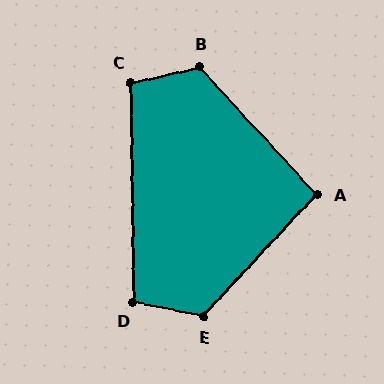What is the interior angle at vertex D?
Approximately 102 degrees (obtuse).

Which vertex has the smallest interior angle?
A, at approximately 94 degrees.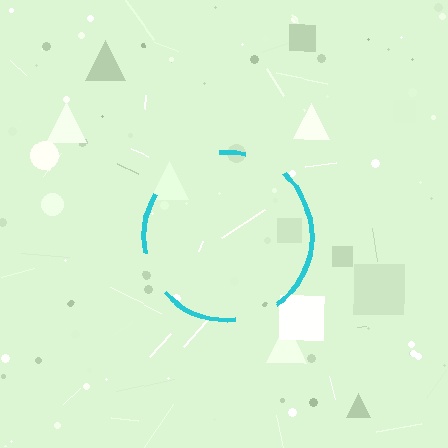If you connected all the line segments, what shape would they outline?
They would outline a circle.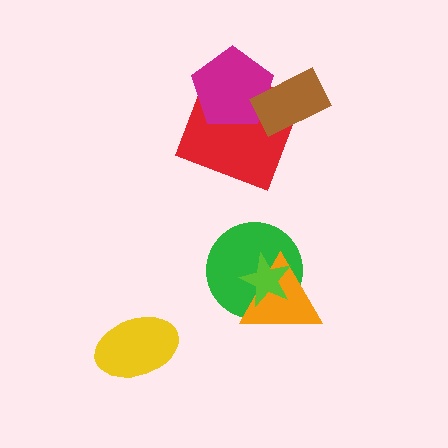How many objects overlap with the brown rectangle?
2 objects overlap with the brown rectangle.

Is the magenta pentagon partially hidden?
Yes, it is partially covered by another shape.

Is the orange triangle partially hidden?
Yes, it is partially covered by another shape.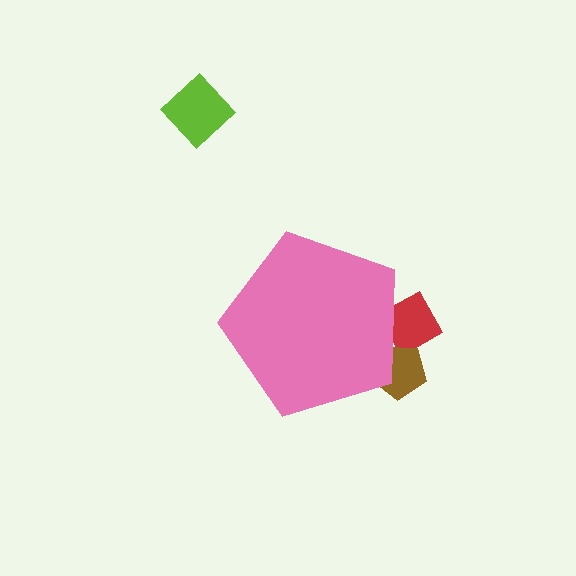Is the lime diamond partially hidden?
No, the lime diamond is fully visible.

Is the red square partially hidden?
Yes, the red square is partially hidden behind the pink pentagon.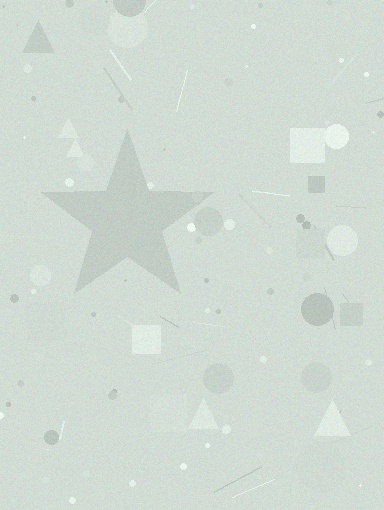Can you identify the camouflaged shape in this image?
The camouflaged shape is a star.